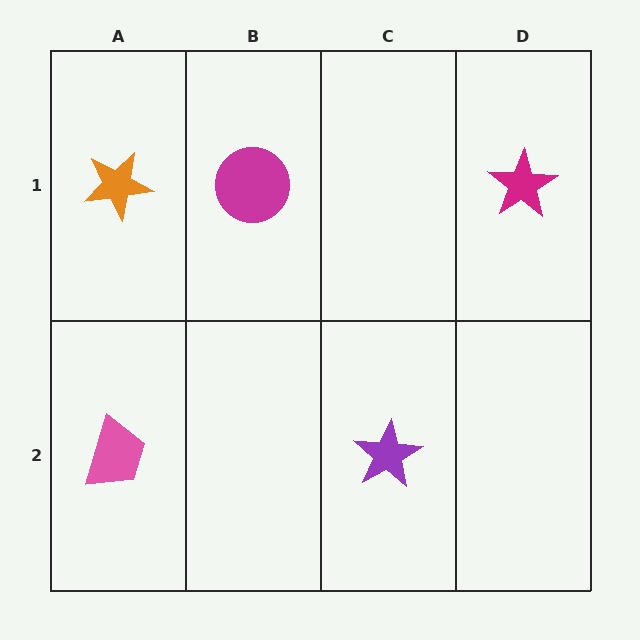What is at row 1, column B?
A magenta circle.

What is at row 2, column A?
A pink trapezoid.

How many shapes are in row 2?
2 shapes.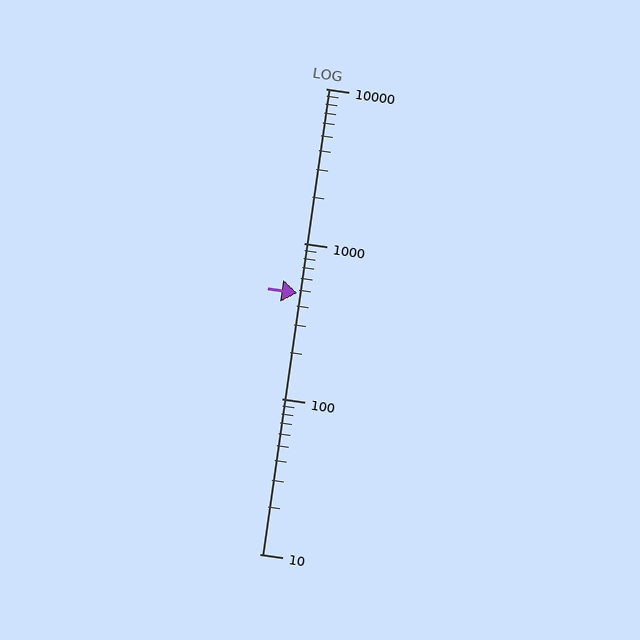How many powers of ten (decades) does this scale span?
The scale spans 3 decades, from 10 to 10000.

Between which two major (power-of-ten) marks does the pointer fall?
The pointer is between 100 and 1000.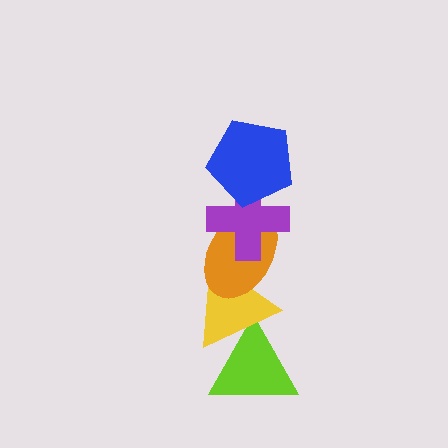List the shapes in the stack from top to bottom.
From top to bottom: the blue pentagon, the purple cross, the orange ellipse, the yellow triangle, the lime triangle.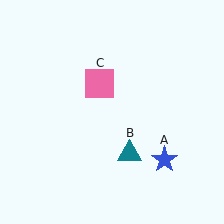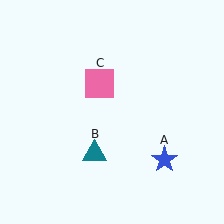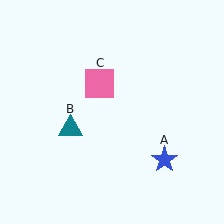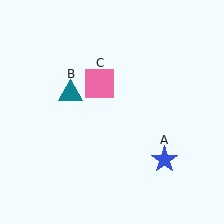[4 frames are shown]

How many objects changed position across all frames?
1 object changed position: teal triangle (object B).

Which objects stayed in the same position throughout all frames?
Blue star (object A) and pink square (object C) remained stationary.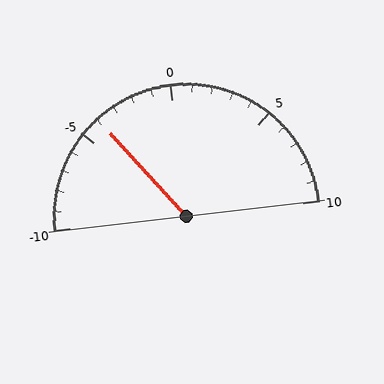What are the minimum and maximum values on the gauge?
The gauge ranges from -10 to 10.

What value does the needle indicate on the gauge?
The needle indicates approximately -4.